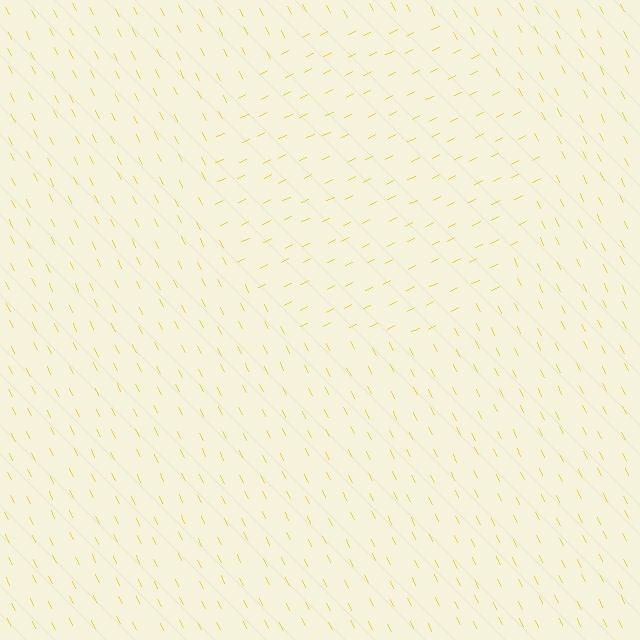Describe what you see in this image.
The image is filled with small yellow line segments. A circle region in the image has lines oriented differently from the surrounding lines, creating a visible texture boundary.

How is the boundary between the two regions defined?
The boundary is defined purely by a change in line orientation (approximately 90 degrees difference). All lines are the same color and thickness.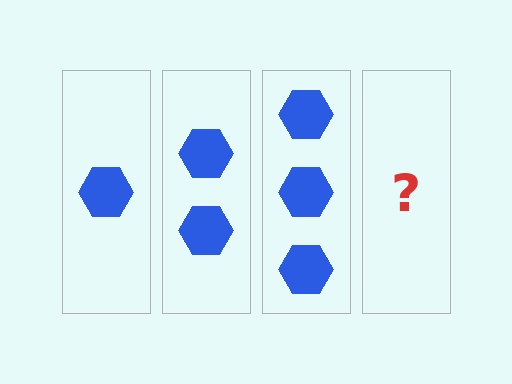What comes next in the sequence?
The next element should be 4 hexagons.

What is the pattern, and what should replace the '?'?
The pattern is that each step adds one more hexagon. The '?' should be 4 hexagons.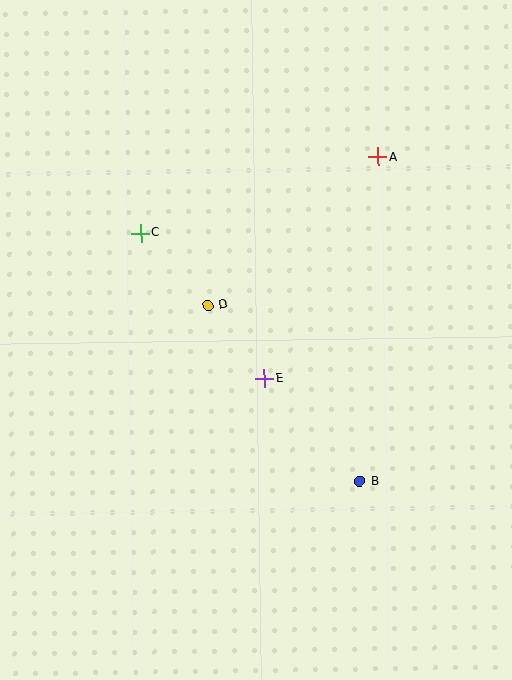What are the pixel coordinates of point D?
Point D is at (208, 305).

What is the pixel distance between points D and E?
The distance between D and E is 93 pixels.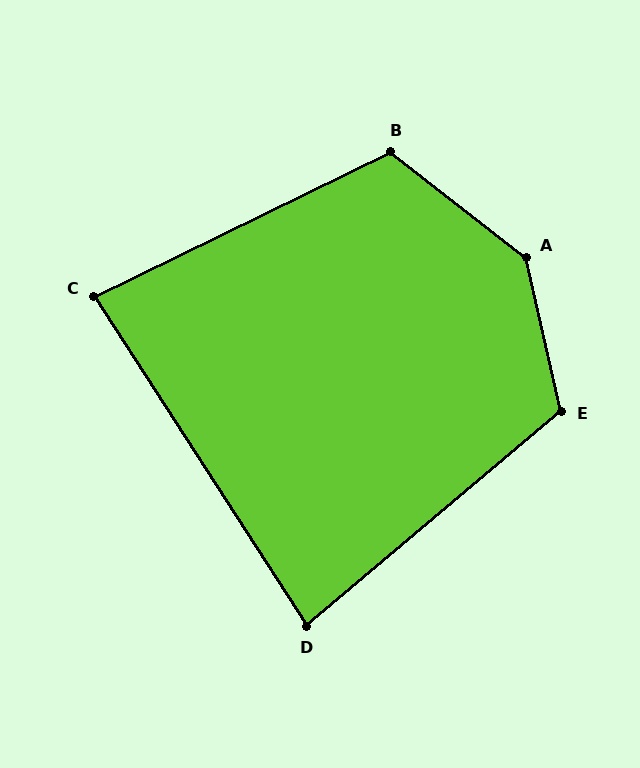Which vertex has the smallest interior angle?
D, at approximately 83 degrees.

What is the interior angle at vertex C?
Approximately 83 degrees (acute).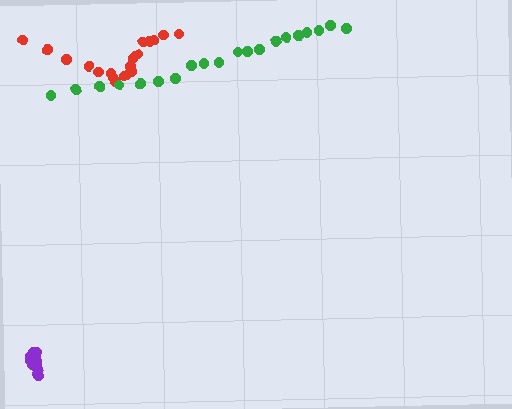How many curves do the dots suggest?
There are 3 distinct paths.